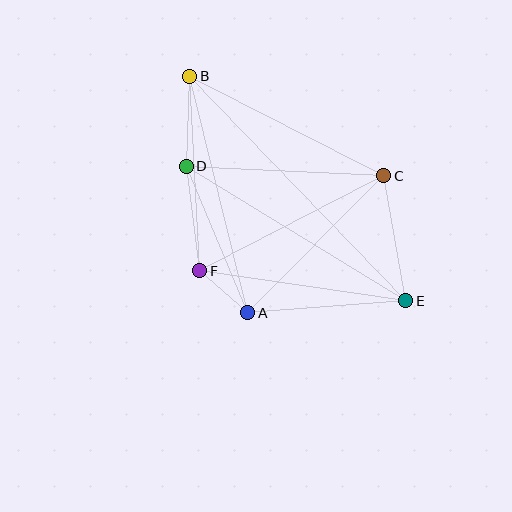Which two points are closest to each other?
Points A and F are closest to each other.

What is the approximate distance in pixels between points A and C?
The distance between A and C is approximately 193 pixels.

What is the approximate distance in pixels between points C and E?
The distance between C and E is approximately 127 pixels.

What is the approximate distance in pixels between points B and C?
The distance between B and C is approximately 218 pixels.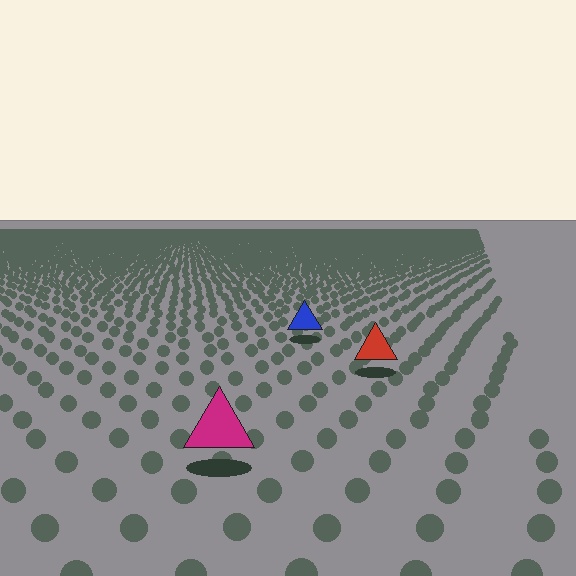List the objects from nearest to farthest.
From nearest to farthest: the magenta triangle, the red triangle, the blue triangle.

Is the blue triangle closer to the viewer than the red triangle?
No. The red triangle is closer — you can tell from the texture gradient: the ground texture is coarser near it.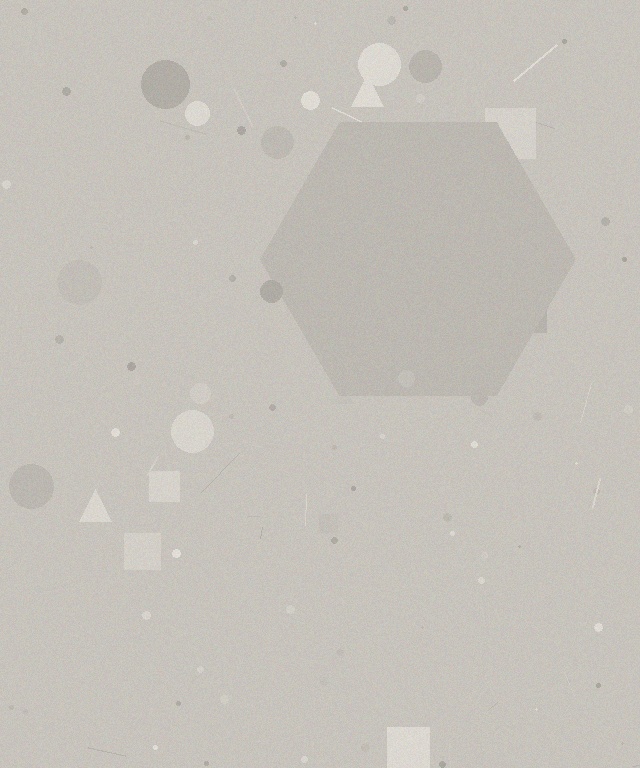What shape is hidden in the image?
A hexagon is hidden in the image.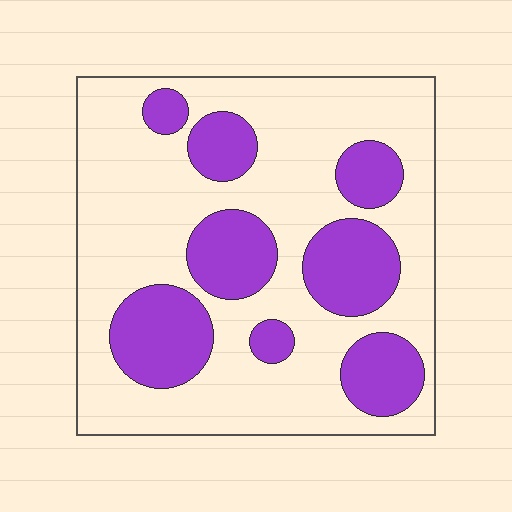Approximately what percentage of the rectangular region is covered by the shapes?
Approximately 30%.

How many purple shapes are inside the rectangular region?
8.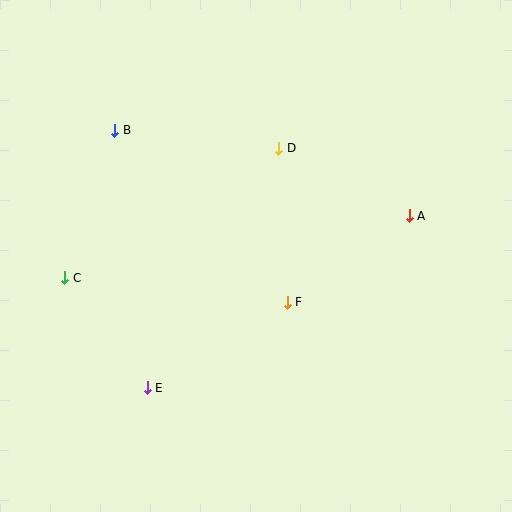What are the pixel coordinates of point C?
Point C is at (65, 278).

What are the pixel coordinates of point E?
Point E is at (147, 388).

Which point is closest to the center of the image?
Point F at (287, 302) is closest to the center.